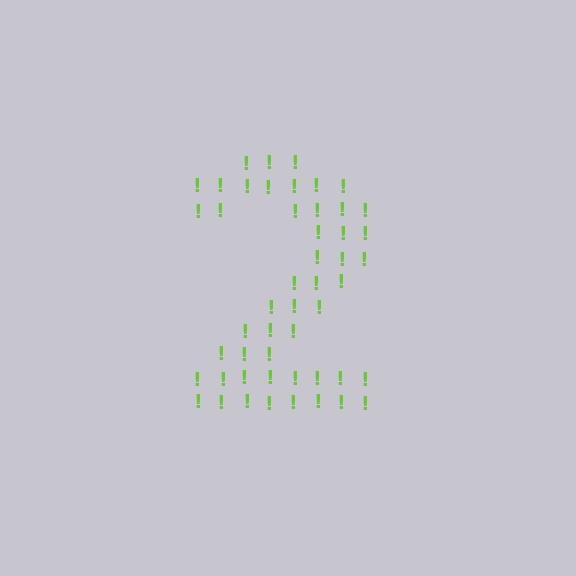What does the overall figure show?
The overall figure shows the digit 2.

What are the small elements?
The small elements are exclamation marks.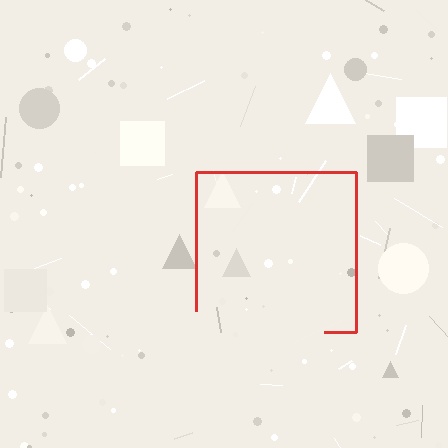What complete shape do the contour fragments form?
The contour fragments form a square.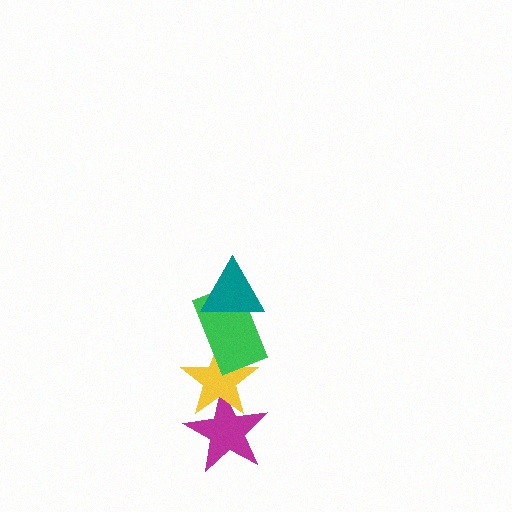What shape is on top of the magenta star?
The yellow star is on top of the magenta star.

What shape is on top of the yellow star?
The green rectangle is on top of the yellow star.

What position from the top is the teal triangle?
The teal triangle is 1st from the top.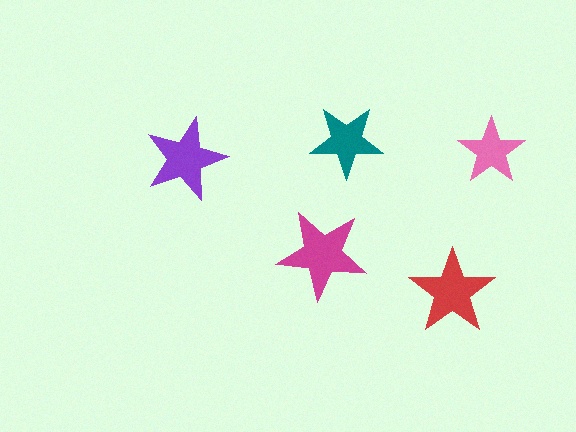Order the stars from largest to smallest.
the magenta one, the red one, the purple one, the teal one, the pink one.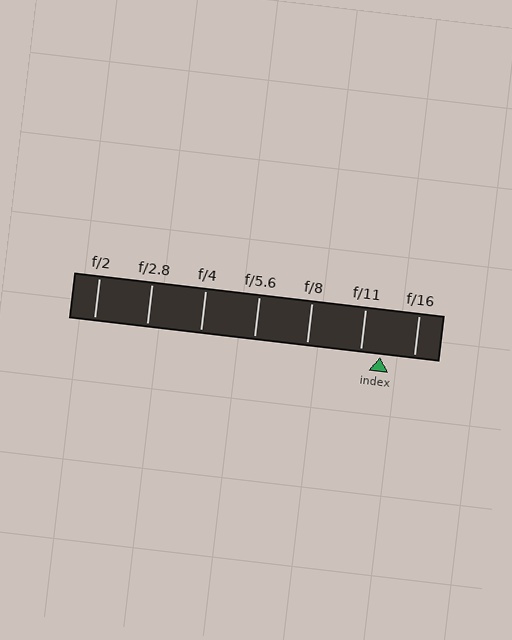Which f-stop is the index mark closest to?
The index mark is closest to f/11.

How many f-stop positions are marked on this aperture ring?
There are 7 f-stop positions marked.